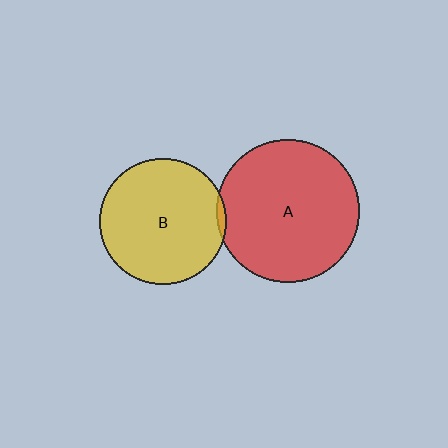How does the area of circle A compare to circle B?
Approximately 1.3 times.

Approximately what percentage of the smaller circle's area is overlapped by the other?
Approximately 5%.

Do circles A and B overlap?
Yes.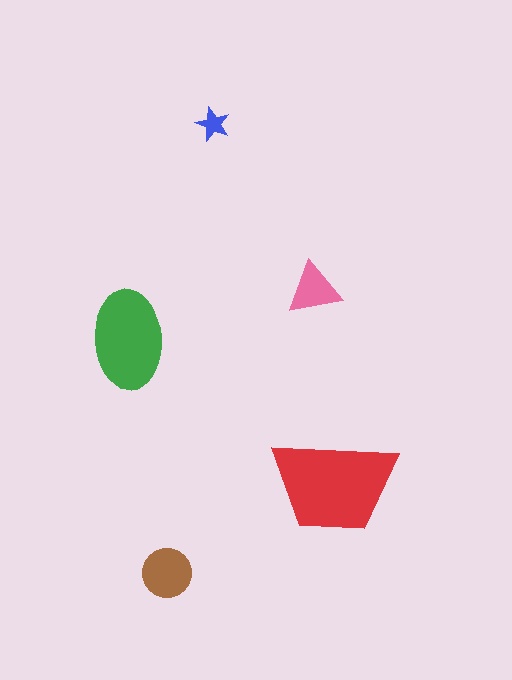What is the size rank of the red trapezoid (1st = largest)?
1st.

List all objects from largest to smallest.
The red trapezoid, the green ellipse, the brown circle, the pink triangle, the blue star.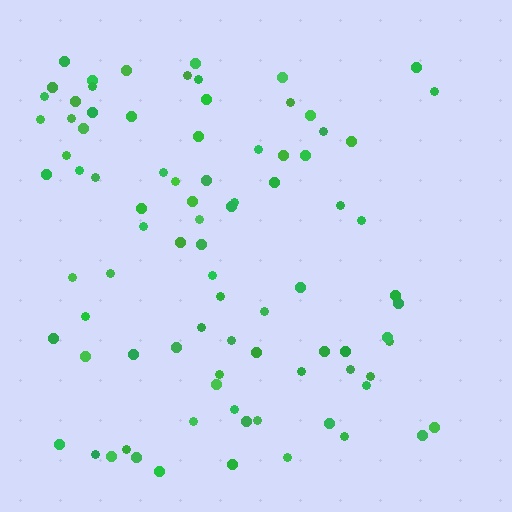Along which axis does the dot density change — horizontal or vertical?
Horizontal.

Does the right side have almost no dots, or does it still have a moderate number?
Still a moderate number, just noticeably fewer than the left.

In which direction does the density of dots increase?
From right to left, with the left side densest.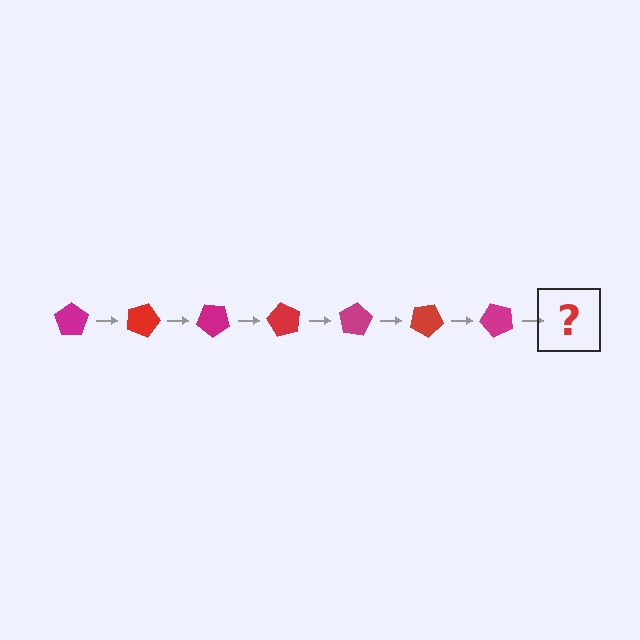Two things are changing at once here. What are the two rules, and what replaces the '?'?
The two rules are that it rotates 20 degrees each step and the color cycles through magenta and red. The '?' should be a red pentagon, rotated 140 degrees from the start.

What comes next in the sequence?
The next element should be a red pentagon, rotated 140 degrees from the start.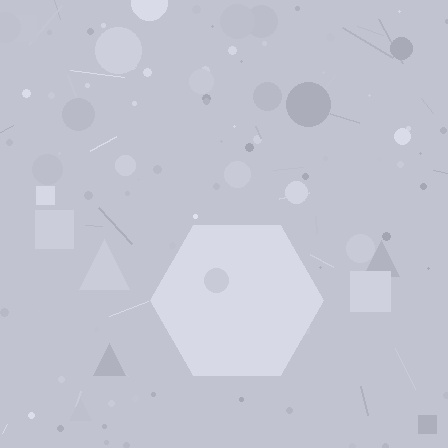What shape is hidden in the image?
A hexagon is hidden in the image.